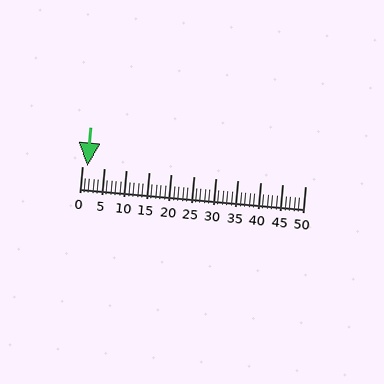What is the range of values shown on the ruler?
The ruler shows values from 0 to 50.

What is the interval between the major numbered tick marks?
The major tick marks are spaced 5 units apart.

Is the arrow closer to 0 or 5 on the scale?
The arrow is closer to 0.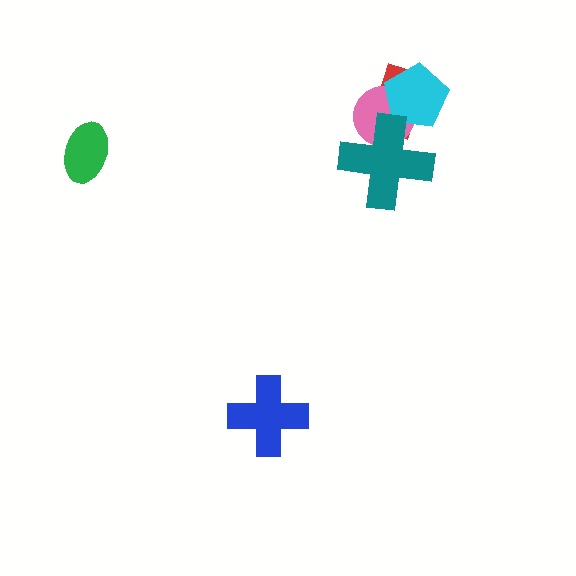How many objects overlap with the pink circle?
3 objects overlap with the pink circle.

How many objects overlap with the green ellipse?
0 objects overlap with the green ellipse.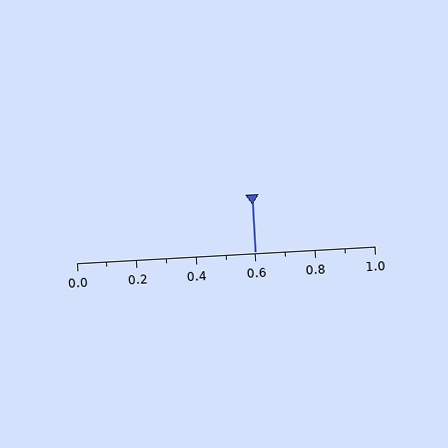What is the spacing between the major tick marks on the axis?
The major ticks are spaced 0.2 apart.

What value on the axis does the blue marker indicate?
The marker indicates approximately 0.6.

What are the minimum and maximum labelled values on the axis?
The axis runs from 0.0 to 1.0.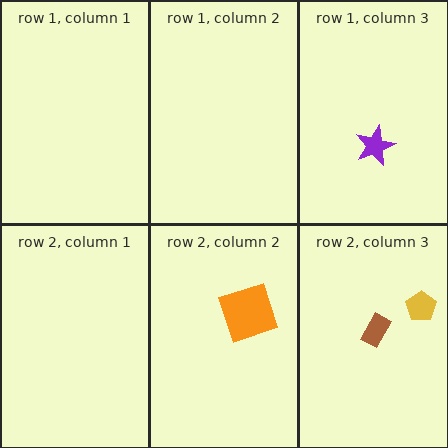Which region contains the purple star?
The row 1, column 3 region.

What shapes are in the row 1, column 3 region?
The purple star.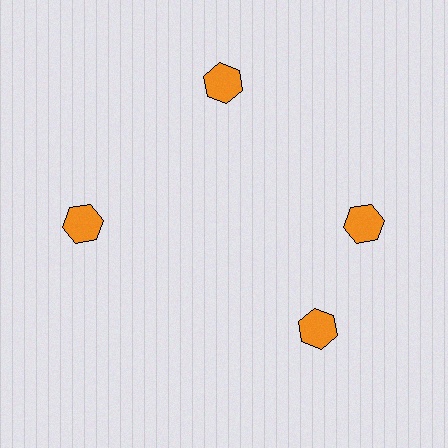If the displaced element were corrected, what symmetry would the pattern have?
It would have 4-fold rotational symmetry — the pattern would map onto itself every 90 degrees.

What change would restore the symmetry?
The symmetry would be restored by rotating it back into even spacing with its neighbors so that all 4 hexagons sit at equal angles and equal distance from the center.